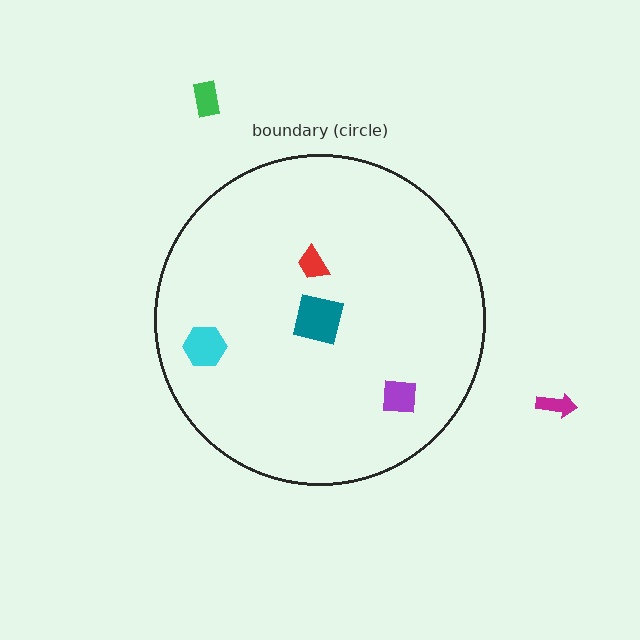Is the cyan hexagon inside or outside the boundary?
Inside.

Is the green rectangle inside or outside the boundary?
Outside.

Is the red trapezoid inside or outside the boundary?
Inside.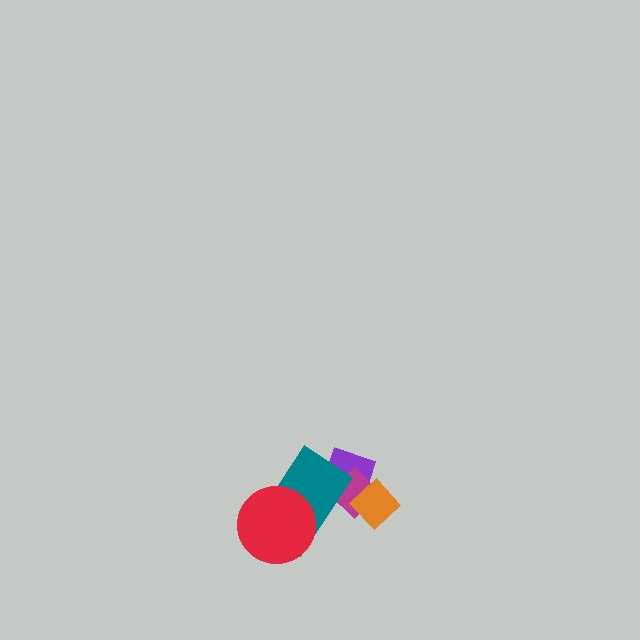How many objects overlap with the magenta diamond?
3 objects overlap with the magenta diamond.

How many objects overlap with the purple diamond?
3 objects overlap with the purple diamond.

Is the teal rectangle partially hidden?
Yes, it is partially covered by another shape.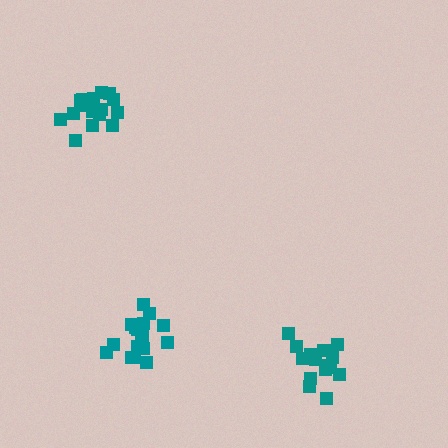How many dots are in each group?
Group 1: 17 dots, Group 2: 17 dots, Group 3: 17 dots (51 total).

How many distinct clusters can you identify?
There are 3 distinct clusters.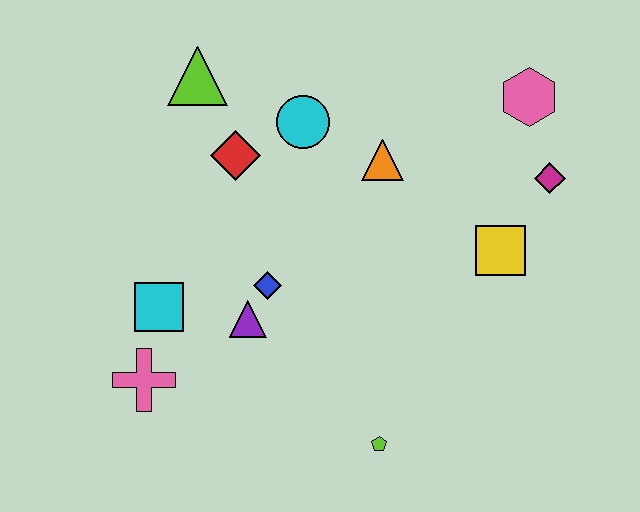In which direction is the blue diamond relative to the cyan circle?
The blue diamond is below the cyan circle.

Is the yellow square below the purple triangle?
No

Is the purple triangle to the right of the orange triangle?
No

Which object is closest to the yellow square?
The magenta diamond is closest to the yellow square.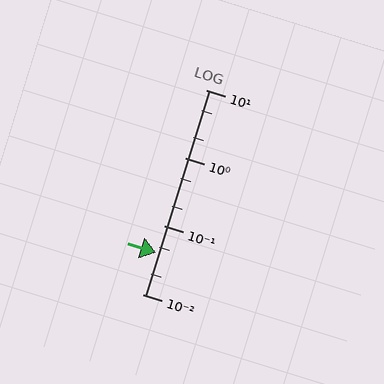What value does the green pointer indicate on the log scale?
The pointer indicates approximately 0.041.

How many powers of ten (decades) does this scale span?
The scale spans 3 decades, from 0.01 to 10.